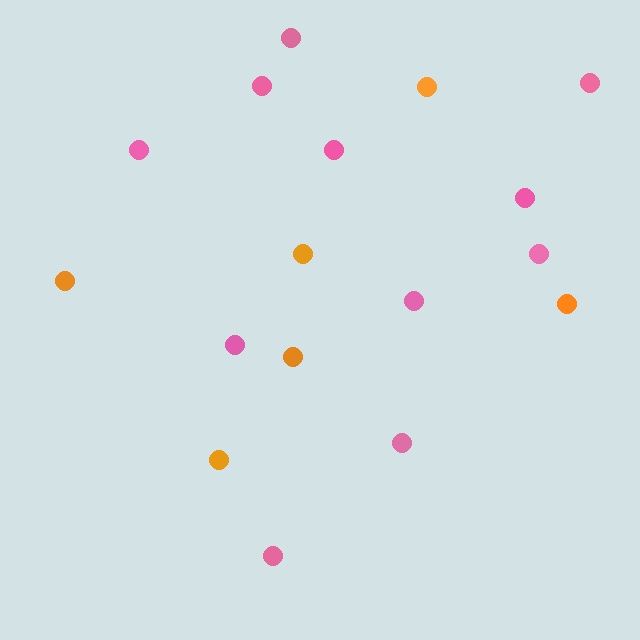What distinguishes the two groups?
There are 2 groups: one group of orange circles (6) and one group of pink circles (11).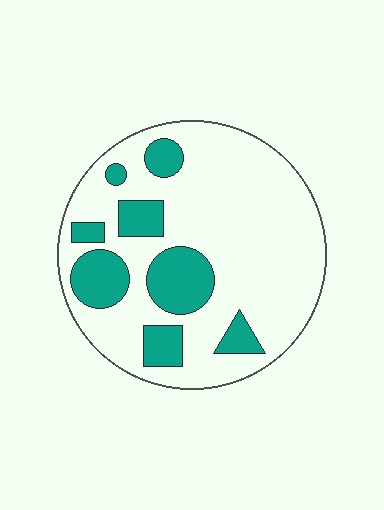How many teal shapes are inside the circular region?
8.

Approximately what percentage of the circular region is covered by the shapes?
Approximately 25%.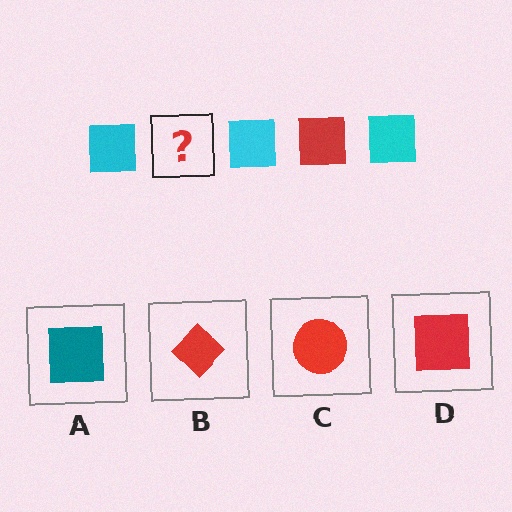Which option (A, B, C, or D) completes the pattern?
D.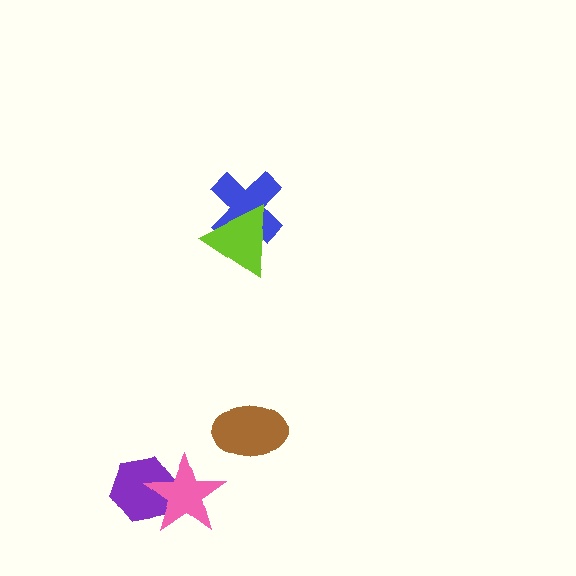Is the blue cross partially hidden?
Yes, it is partially covered by another shape.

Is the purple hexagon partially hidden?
Yes, it is partially covered by another shape.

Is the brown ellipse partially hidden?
No, no other shape covers it.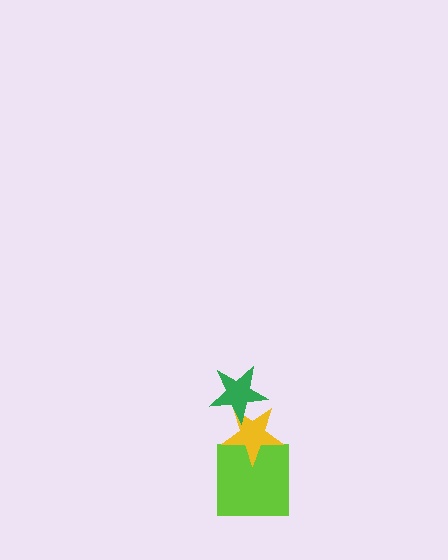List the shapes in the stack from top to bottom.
From top to bottom: the green star, the yellow star, the lime square.